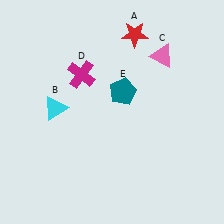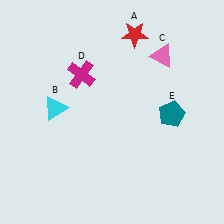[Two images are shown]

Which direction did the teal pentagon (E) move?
The teal pentagon (E) moved right.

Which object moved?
The teal pentagon (E) moved right.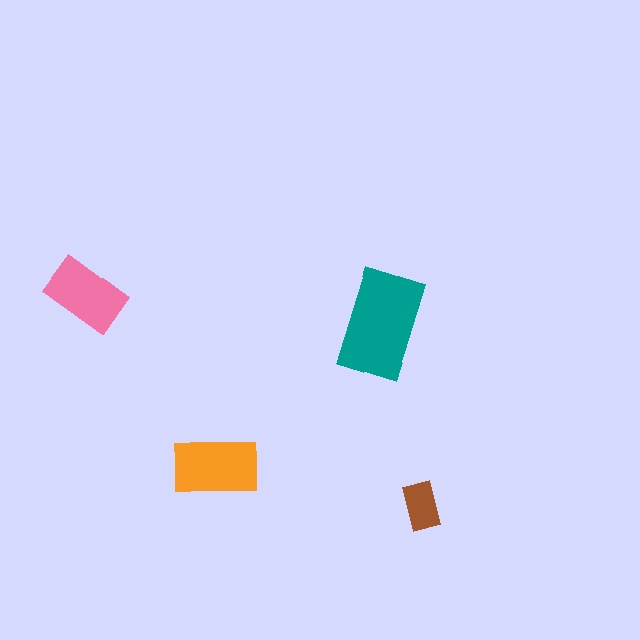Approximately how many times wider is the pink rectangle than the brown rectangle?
About 1.5 times wider.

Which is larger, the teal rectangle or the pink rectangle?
The teal one.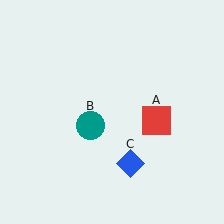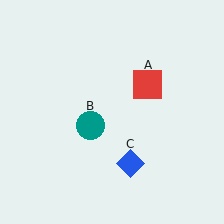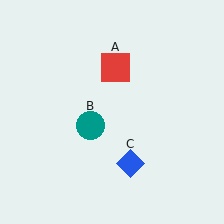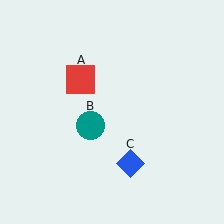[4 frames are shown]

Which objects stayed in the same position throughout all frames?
Teal circle (object B) and blue diamond (object C) remained stationary.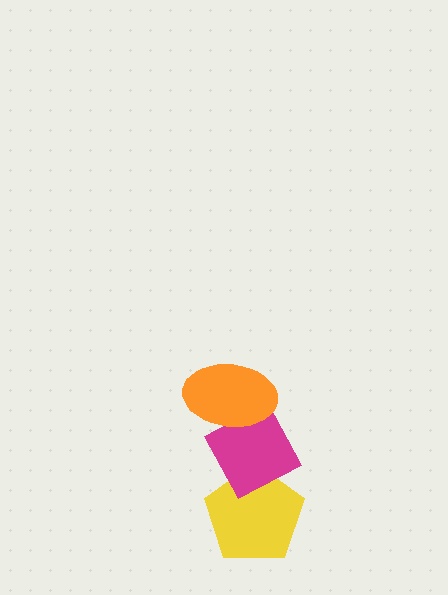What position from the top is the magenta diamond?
The magenta diamond is 2nd from the top.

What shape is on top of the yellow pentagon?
The magenta diamond is on top of the yellow pentagon.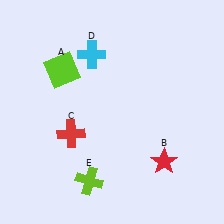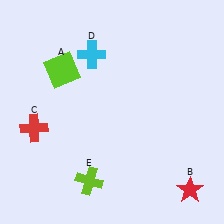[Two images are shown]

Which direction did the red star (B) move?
The red star (B) moved down.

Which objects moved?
The objects that moved are: the red star (B), the red cross (C).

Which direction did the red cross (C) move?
The red cross (C) moved left.